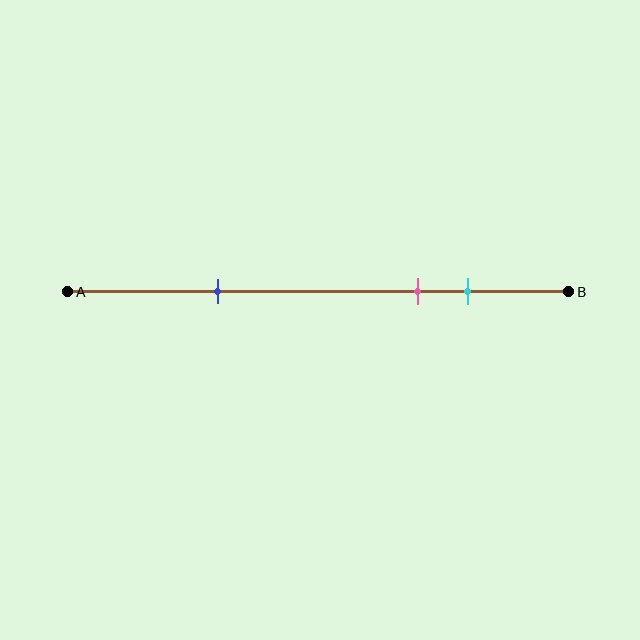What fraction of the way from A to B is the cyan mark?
The cyan mark is approximately 80% (0.8) of the way from A to B.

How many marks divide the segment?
There are 3 marks dividing the segment.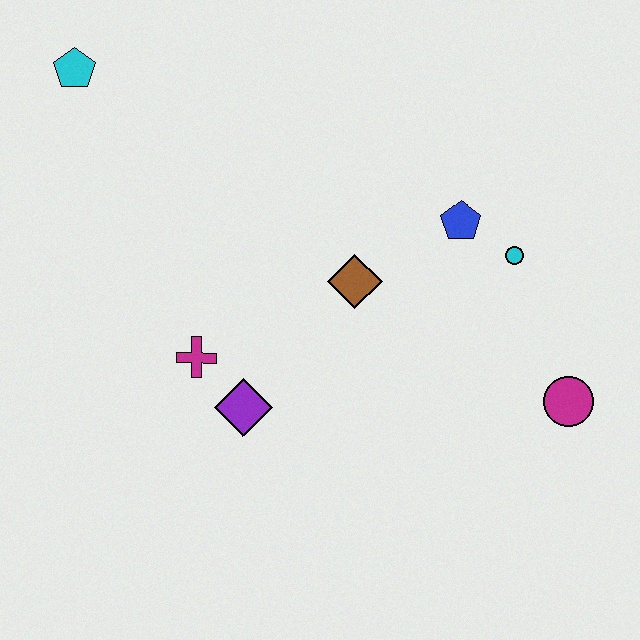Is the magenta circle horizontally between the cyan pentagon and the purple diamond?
No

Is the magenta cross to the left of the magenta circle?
Yes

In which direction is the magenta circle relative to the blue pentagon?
The magenta circle is below the blue pentagon.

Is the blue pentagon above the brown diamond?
Yes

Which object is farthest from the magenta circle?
The cyan pentagon is farthest from the magenta circle.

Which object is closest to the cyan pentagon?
The magenta cross is closest to the cyan pentagon.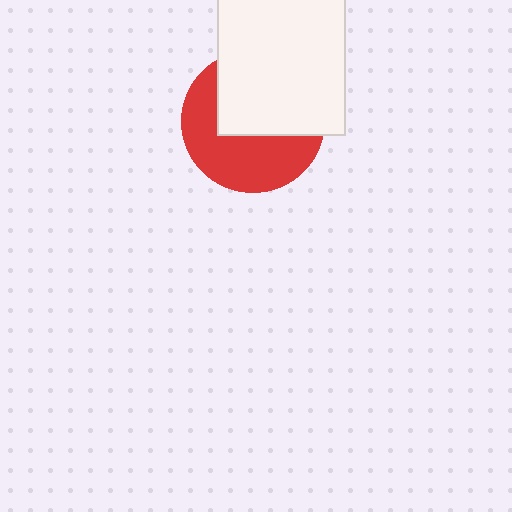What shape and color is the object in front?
The object in front is a white rectangle.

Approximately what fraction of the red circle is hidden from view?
Roughly 49% of the red circle is hidden behind the white rectangle.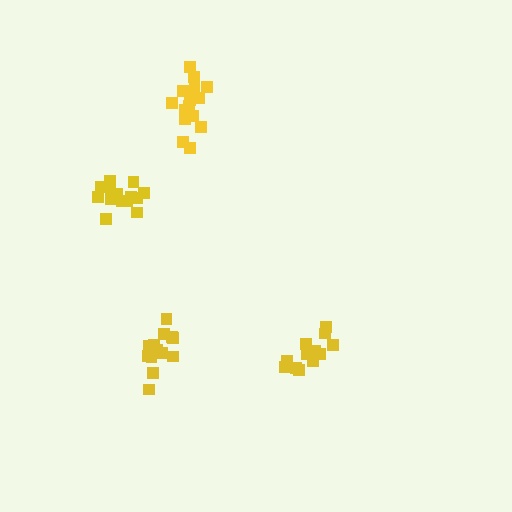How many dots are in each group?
Group 1: 14 dots, Group 2: 15 dots, Group 3: 12 dots, Group 4: 17 dots (58 total).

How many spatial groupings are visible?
There are 4 spatial groupings.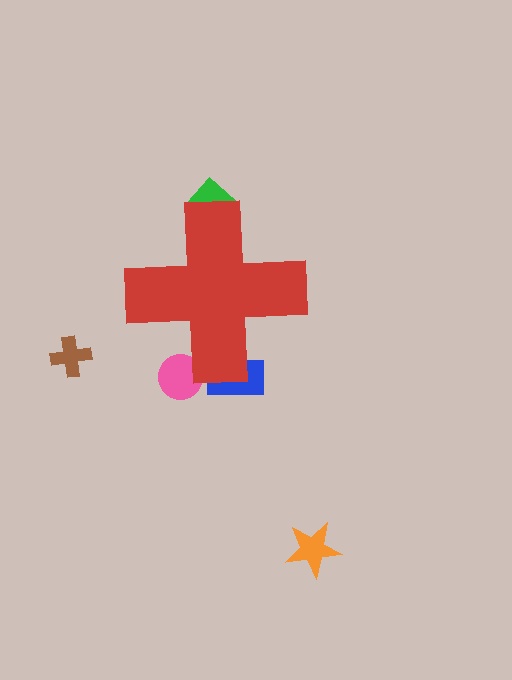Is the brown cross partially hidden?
No, the brown cross is fully visible.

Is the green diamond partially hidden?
Yes, the green diamond is partially hidden behind the red cross.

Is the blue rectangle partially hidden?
Yes, the blue rectangle is partially hidden behind the red cross.